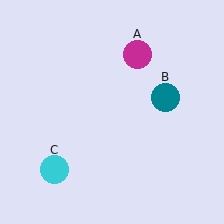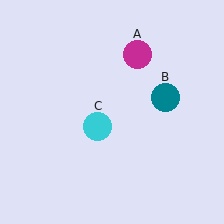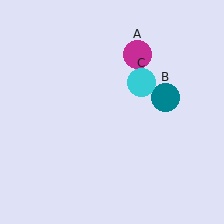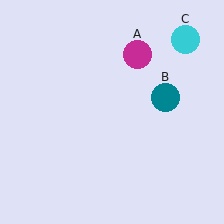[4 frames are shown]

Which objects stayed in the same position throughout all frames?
Magenta circle (object A) and teal circle (object B) remained stationary.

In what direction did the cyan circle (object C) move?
The cyan circle (object C) moved up and to the right.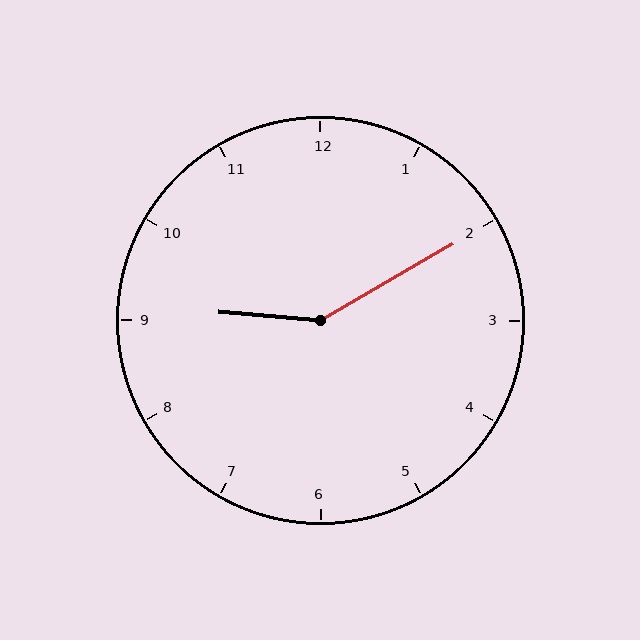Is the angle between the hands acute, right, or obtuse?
It is obtuse.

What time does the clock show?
9:10.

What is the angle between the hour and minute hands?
Approximately 145 degrees.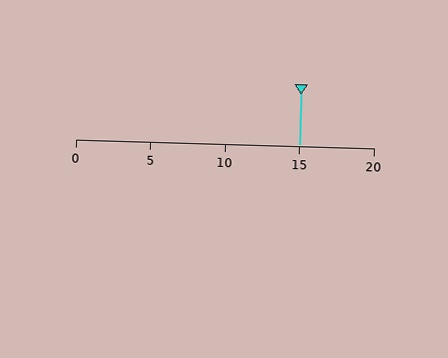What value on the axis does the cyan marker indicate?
The marker indicates approximately 15.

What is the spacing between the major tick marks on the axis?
The major ticks are spaced 5 apart.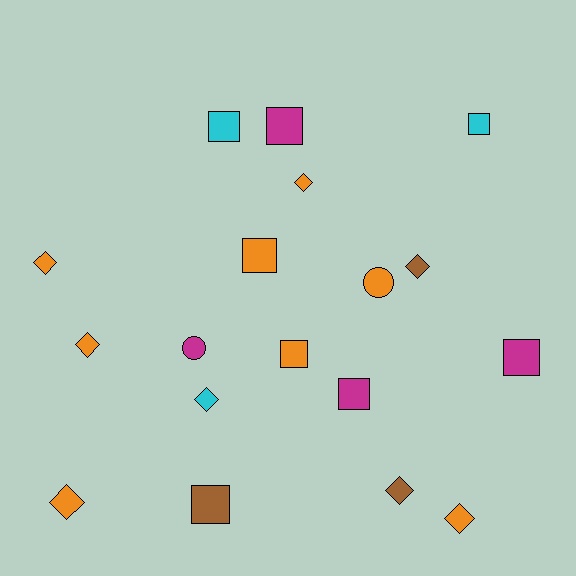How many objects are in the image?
There are 18 objects.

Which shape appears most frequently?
Square, with 8 objects.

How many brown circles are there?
There are no brown circles.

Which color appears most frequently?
Orange, with 8 objects.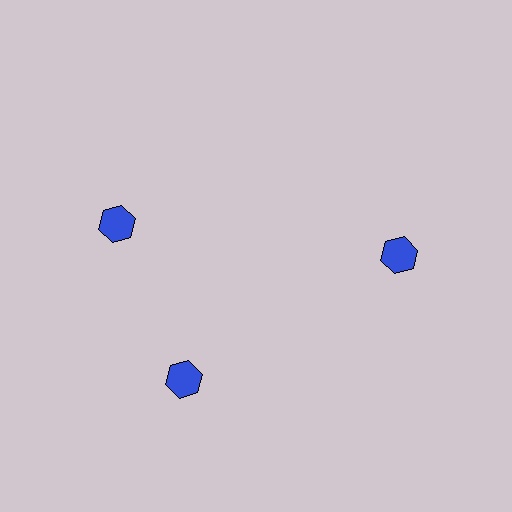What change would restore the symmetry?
The symmetry would be restored by rotating it back into even spacing with its neighbors so that all 3 hexagons sit at equal angles and equal distance from the center.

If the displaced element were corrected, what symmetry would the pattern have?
It would have 3-fold rotational symmetry — the pattern would map onto itself every 120 degrees.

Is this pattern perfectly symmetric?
No. The 3 blue hexagons are arranged in a ring, but one element near the 11 o'clock position is rotated out of alignment along the ring, breaking the 3-fold rotational symmetry.